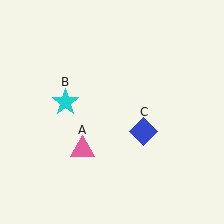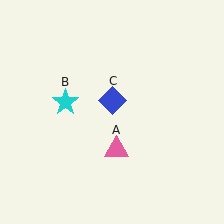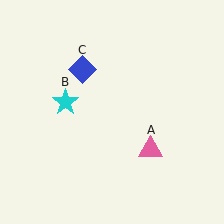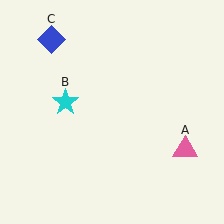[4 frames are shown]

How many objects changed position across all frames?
2 objects changed position: pink triangle (object A), blue diamond (object C).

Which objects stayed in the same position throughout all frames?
Cyan star (object B) remained stationary.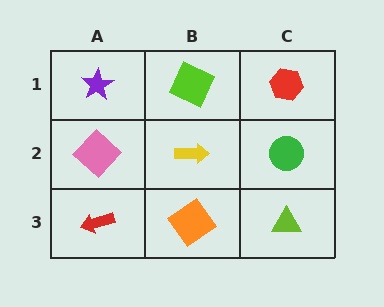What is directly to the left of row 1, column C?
A lime square.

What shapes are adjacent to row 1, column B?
A yellow arrow (row 2, column B), a purple star (row 1, column A), a red hexagon (row 1, column C).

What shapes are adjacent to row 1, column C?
A green circle (row 2, column C), a lime square (row 1, column B).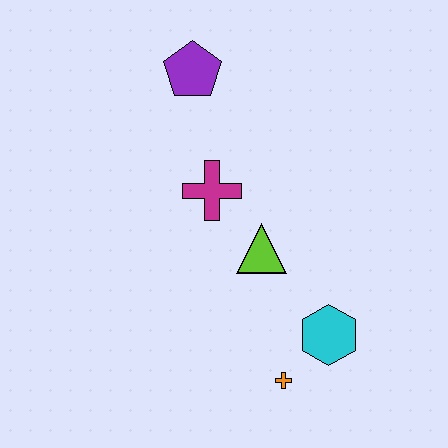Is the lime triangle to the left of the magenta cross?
No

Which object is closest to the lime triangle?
The magenta cross is closest to the lime triangle.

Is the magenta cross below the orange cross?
No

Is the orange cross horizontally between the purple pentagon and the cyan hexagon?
Yes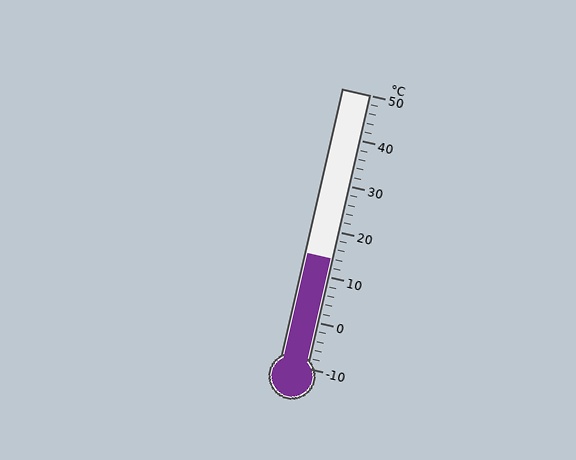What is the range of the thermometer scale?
The thermometer scale ranges from -10°C to 50°C.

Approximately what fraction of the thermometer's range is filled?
The thermometer is filled to approximately 40% of its range.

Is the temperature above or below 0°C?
The temperature is above 0°C.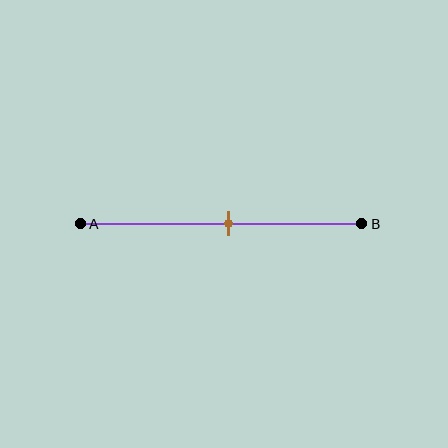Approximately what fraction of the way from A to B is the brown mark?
The brown mark is approximately 55% of the way from A to B.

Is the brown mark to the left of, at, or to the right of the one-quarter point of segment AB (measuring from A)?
The brown mark is to the right of the one-quarter point of segment AB.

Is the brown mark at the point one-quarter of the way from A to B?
No, the mark is at about 55% from A, not at the 25% one-quarter point.